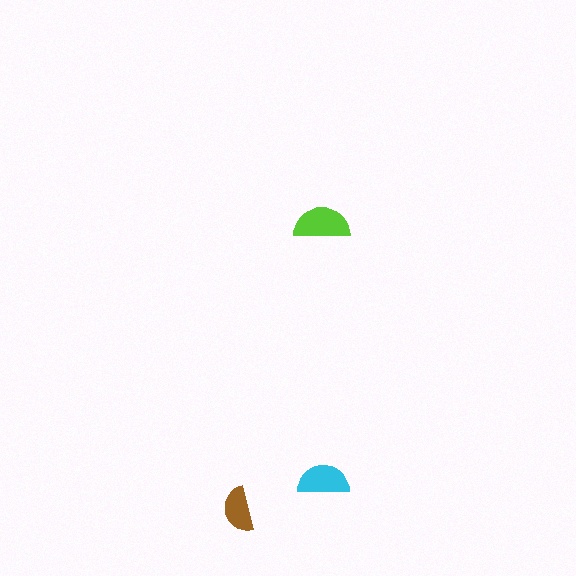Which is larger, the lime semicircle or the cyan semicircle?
The lime one.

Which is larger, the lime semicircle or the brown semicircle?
The lime one.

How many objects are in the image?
There are 3 objects in the image.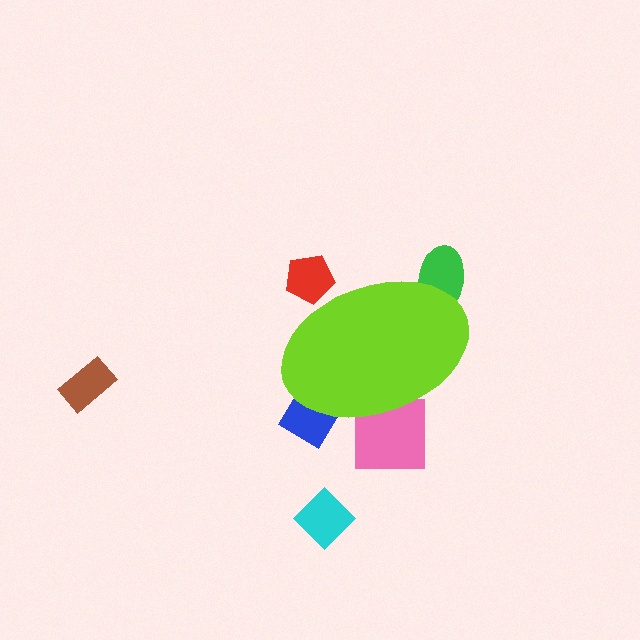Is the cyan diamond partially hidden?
No, the cyan diamond is fully visible.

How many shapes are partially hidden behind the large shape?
4 shapes are partially hidden.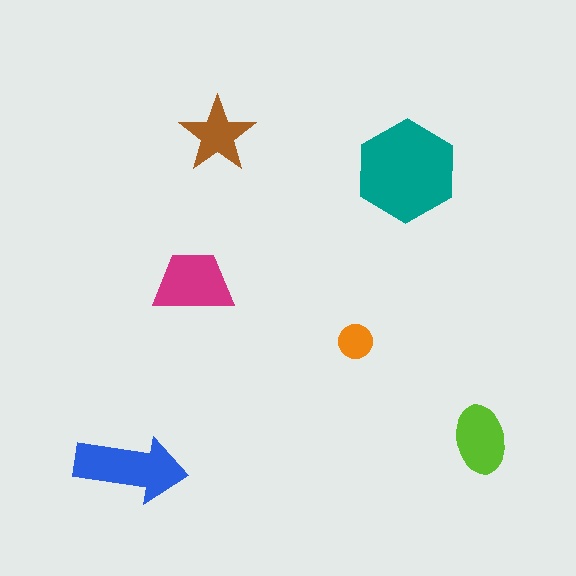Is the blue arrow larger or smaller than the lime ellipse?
Larger.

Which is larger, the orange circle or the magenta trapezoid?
The magenta trapezoid.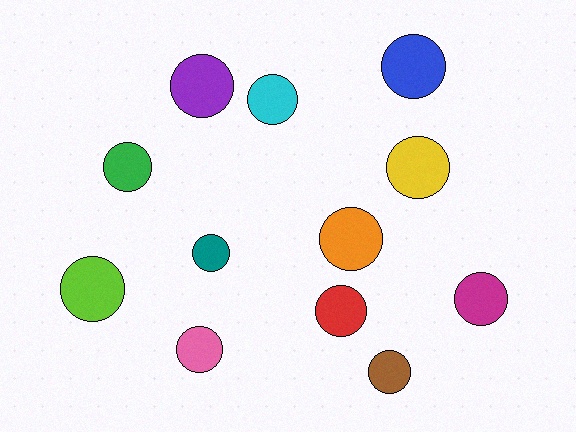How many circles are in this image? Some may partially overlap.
There are 12 circles.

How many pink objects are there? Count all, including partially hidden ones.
There is 1 pink object.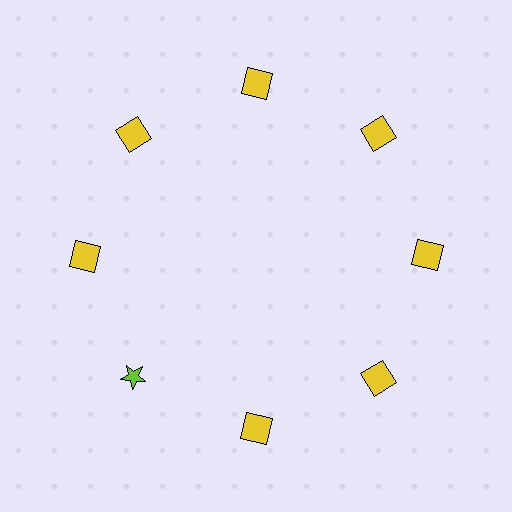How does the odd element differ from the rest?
It differs in both color (lime instead of yellow) and shape (star instead of square).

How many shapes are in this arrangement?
There are 8 shapes arranged in a ring pattern.